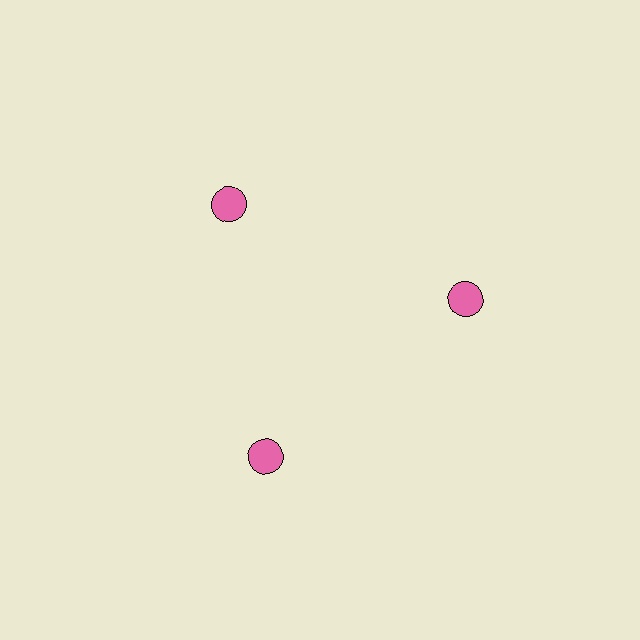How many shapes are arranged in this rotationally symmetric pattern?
There are 3 shapes, arranged in 3 groups of 1.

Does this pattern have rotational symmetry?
Yes, this pattern has 3-fold rotational symmetry. It looks the same after rotating 120 degrees around the center.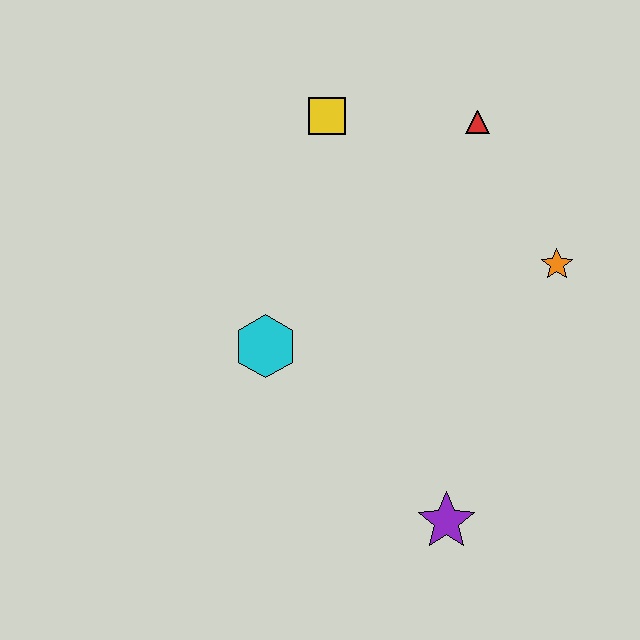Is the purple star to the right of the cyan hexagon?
Yes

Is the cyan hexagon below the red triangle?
Yes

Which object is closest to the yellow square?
The red triangle is closest to the yellow square.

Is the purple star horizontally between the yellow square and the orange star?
Yes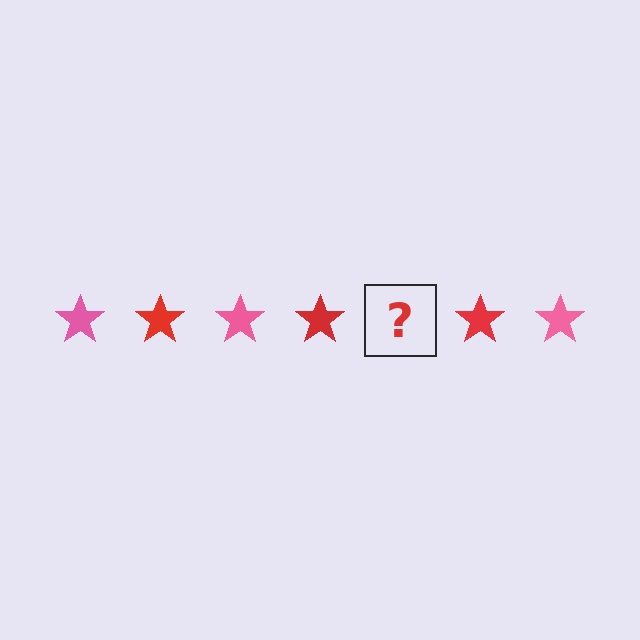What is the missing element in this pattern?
The missing element is a pink star.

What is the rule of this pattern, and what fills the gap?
The rule is that the pattern cycles through pink, red stars. The gap should be filled with a pink star.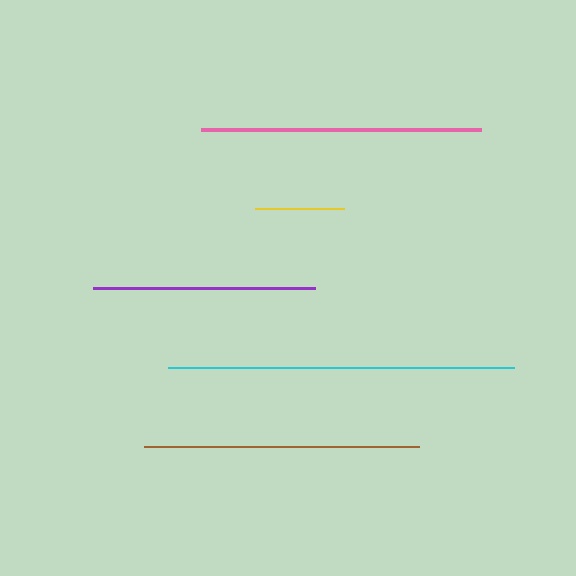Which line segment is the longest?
The cyan line is the longest at approximately 347 pixels.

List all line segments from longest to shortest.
From longest to shortest: cyan, pink, brown, purple, yellow.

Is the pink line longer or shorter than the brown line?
The pink line is longer than the brown line.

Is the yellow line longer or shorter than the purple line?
The purple line is longer than the yellow line.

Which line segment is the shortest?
The yellow line is the shortest at approximately 89 pixels.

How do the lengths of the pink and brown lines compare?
The pink and brown lines are approximately the same length.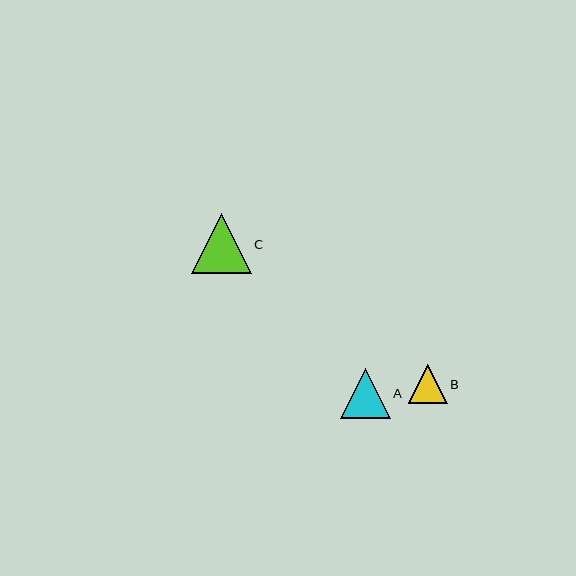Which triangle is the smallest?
Triangle B is the smallest with a size of approximately 39 pixels.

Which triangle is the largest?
Triangle C is the largest with a size of approximately 60 pixels.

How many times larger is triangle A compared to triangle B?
Triangle A is approximately 1.3 times the size of triangle B.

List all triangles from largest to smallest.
From largest to smallest: C, A, B.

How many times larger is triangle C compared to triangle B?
Triangle C is approximately 1.5 times the size of triangle B.